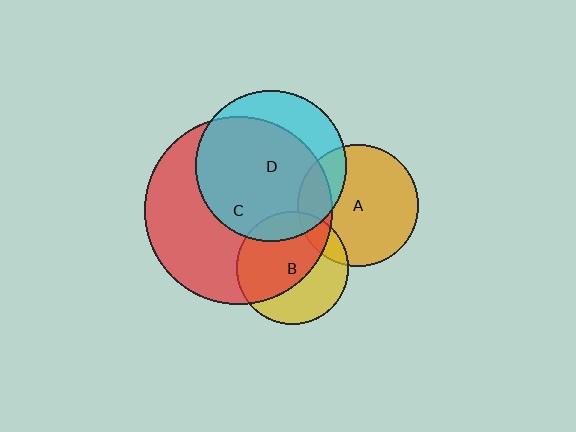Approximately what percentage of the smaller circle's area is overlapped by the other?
Approximately 60%.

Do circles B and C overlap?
Yes.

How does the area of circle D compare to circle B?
Approximately 1.8 times.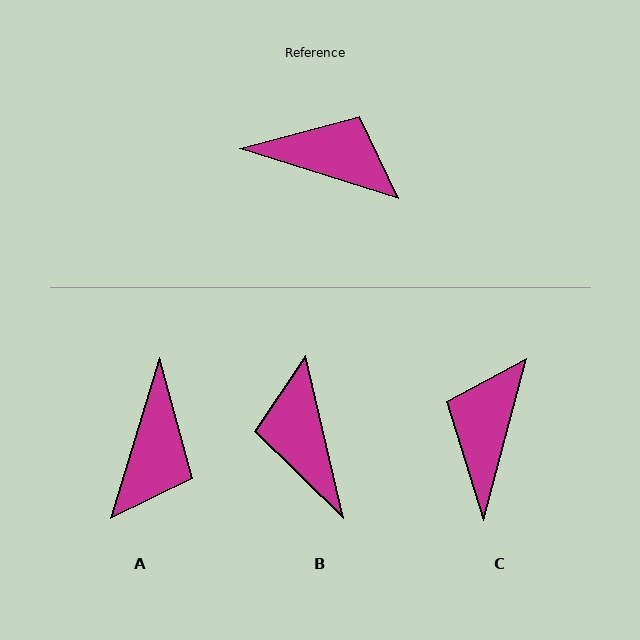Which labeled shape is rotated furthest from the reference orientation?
B, about 121 degrees away.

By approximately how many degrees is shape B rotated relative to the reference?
Approximately 121 degrees counter-clockwise.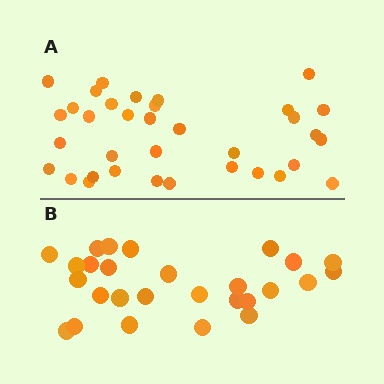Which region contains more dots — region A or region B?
Region A (the top region) has more dots.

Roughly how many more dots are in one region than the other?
Region A has roughly 8 or so more dots than region B.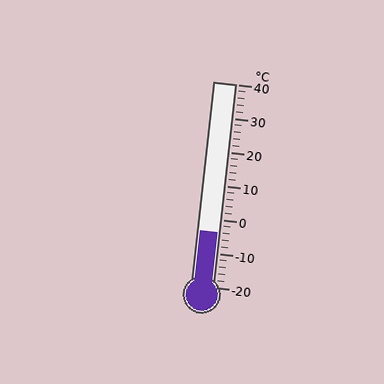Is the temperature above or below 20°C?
The temperature is below 20°C.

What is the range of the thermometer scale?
The thermometer scale ranges from -20°C to 40°C.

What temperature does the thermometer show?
The thermometer shows approximately -4°C.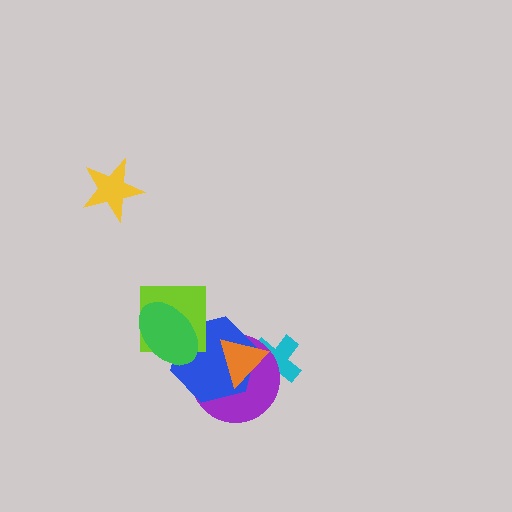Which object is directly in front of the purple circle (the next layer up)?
The blue hexagon is directly in front of the purple circle.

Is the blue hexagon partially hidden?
Yes, it is partially covered by another shape.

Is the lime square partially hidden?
Yes, it is partially covered by another shape.